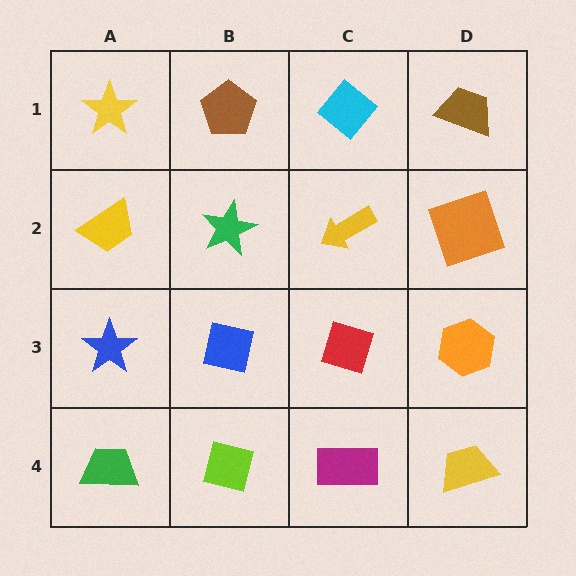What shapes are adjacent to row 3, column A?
A yellow trapezoid (row 2, column A), a green trapezoid (row 4, column A), a blue square (row 3, column B).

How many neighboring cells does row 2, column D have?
3.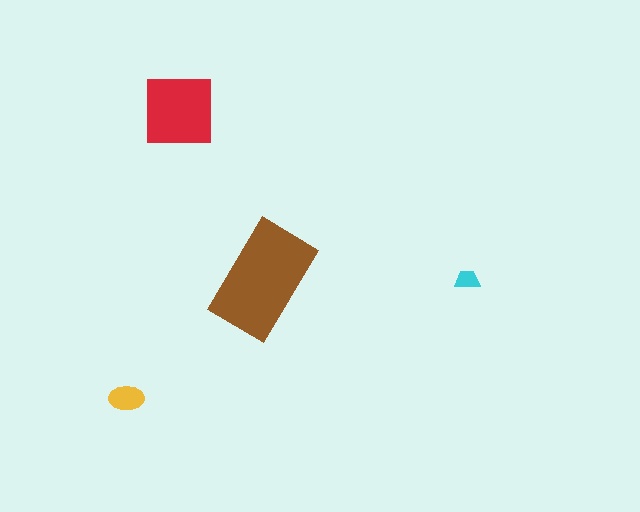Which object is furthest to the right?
The cyan trapezoid is rightmost.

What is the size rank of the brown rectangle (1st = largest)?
1st.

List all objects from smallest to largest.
The cyan trapezoid, the yellow ellipse, the red square, the brown rectangle.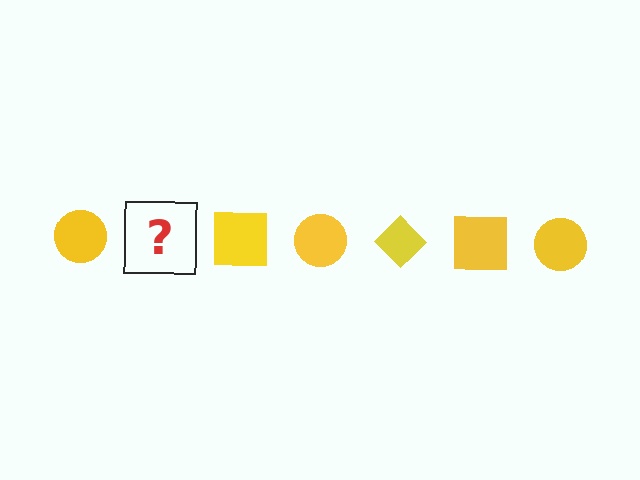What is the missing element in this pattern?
The missing element is a yellow diamond.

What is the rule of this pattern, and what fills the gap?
The rule is that the pattern cycles through circle, diamond, square shapes in yellow. The gap should be filled with a yellow diamond.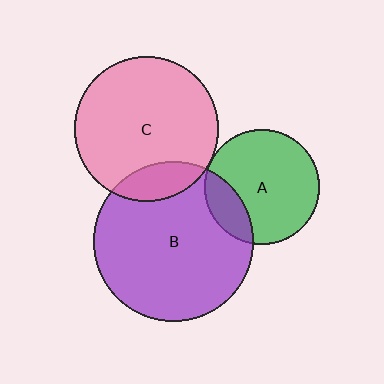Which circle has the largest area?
Circle B (purple).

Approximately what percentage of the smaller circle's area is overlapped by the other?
Approximately 5%.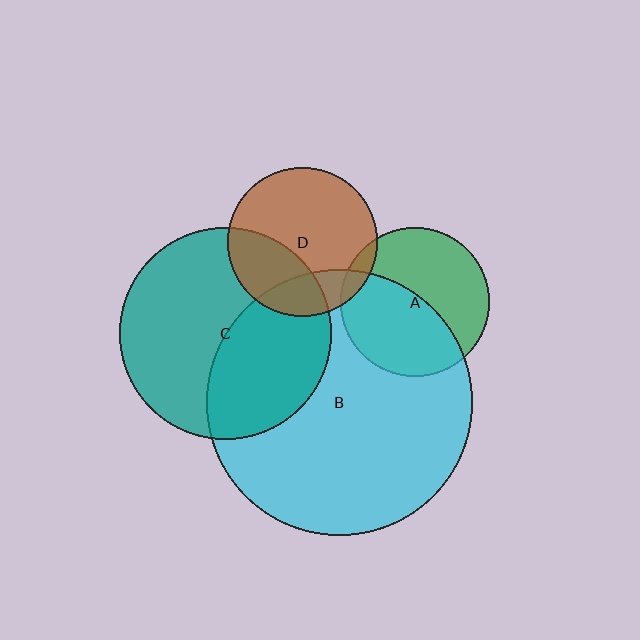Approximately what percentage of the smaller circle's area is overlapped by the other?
Approximately 50%.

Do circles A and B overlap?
Yes.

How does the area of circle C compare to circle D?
Approximately 2.0 times.